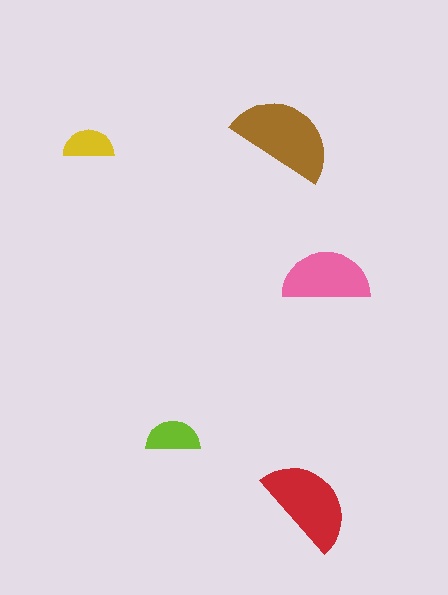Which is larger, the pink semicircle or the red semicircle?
The red one.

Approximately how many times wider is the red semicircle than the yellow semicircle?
About 2 times wider.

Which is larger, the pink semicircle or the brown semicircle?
The brown one.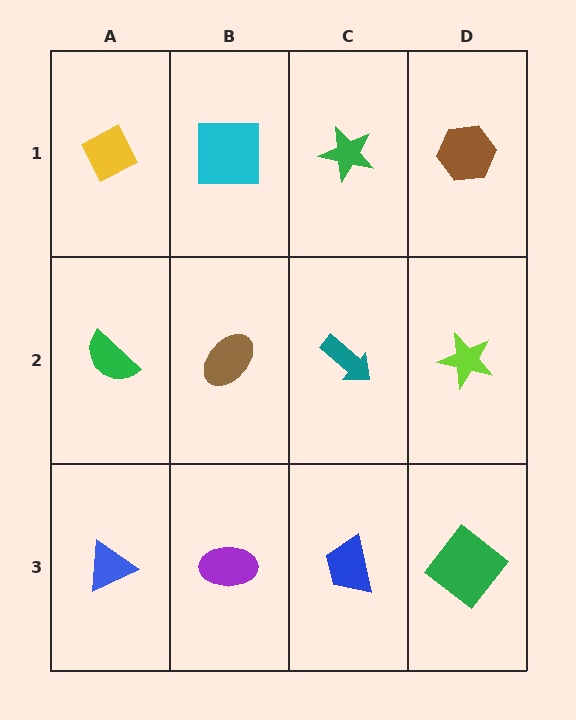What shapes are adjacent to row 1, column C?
A teal arrow (row 2, column C), a cyan square (row 1, column B), a brown hexagon (row 1, column D).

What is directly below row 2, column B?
A purple ellipse.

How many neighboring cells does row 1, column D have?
2.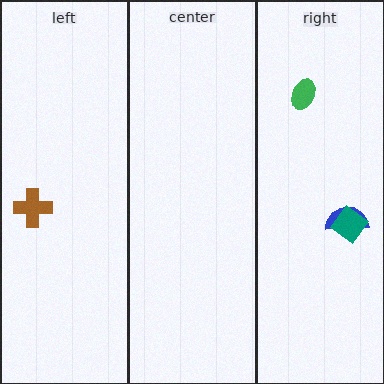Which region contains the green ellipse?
The right region.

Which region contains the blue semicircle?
The right region.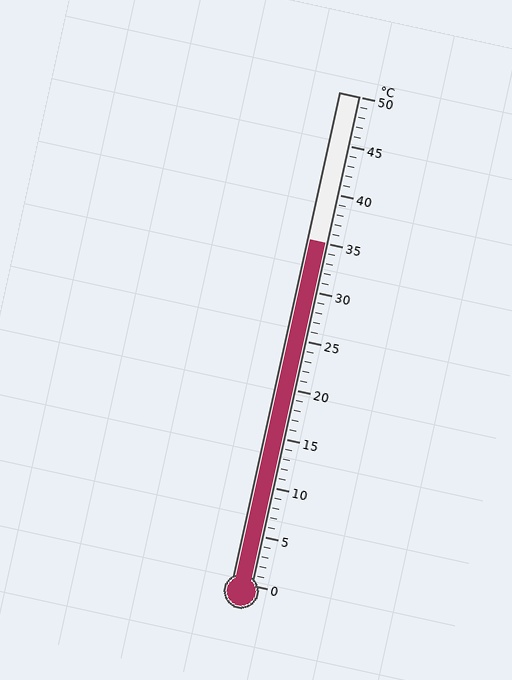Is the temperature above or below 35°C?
The temperature is at 35°C.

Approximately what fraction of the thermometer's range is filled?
The thermometer is filled to approximately 70% of its range.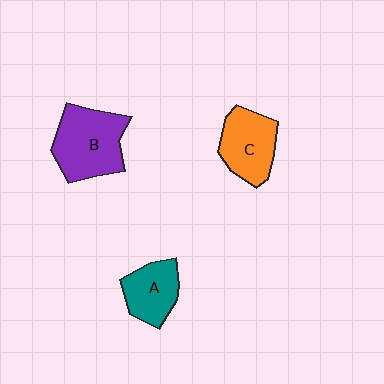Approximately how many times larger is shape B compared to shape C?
Approximately 1.3 times.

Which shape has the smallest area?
Shape A (teal).